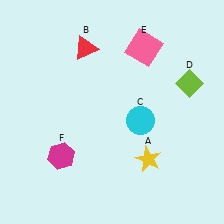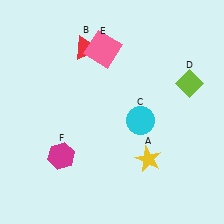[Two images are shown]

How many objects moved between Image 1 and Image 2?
1 object moved between the two images.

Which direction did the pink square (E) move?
The pink square (E) moved left.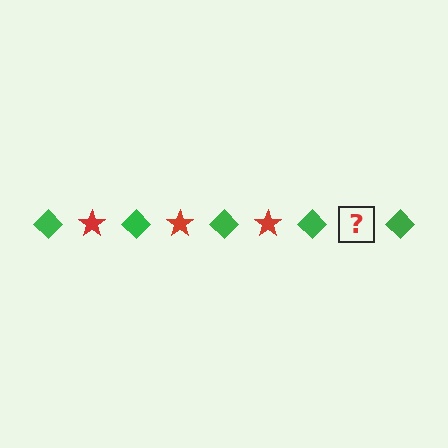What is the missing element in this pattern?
The missing element is a red star.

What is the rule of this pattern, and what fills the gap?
The rule is that the pattern alternates between green diamond and red star. The gap should be filled with a red star.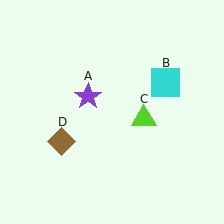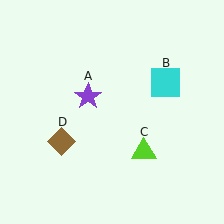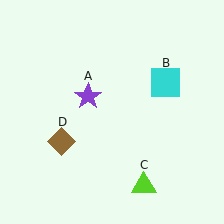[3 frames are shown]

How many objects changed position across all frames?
1 object changed position: lime triangle (object C).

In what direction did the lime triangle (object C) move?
The lime triangle (object C) moved down.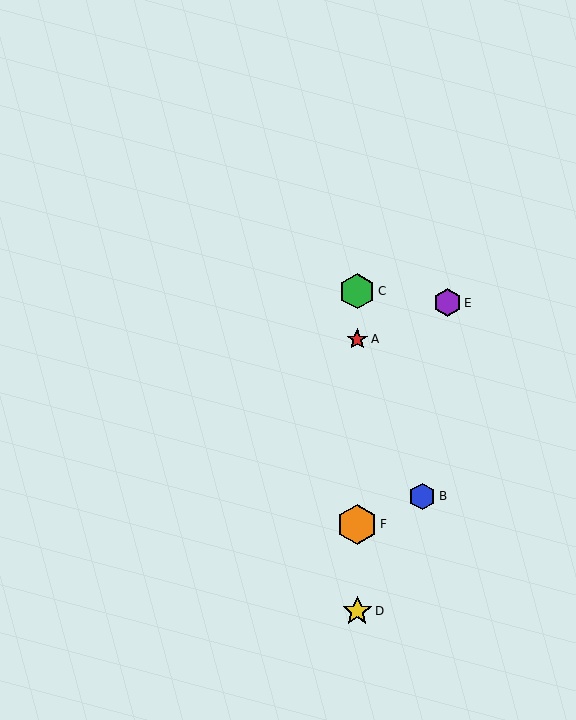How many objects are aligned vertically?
4 objects (A, C, D, F) are aligned vertically.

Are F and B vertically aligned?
No, F is at x≈357 and B is at x≈422.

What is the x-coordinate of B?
Object B is at x≈422.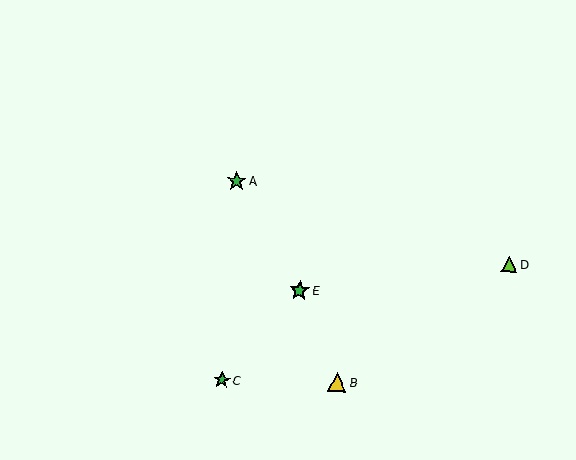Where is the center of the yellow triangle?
The center of the yellow triangle is at (337, 382).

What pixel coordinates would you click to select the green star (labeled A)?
Click at (237, 181) to select the green star A.